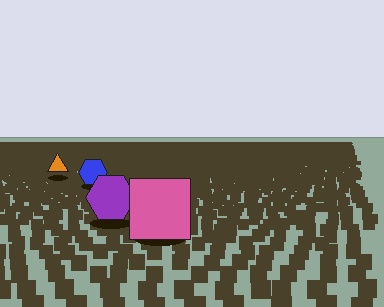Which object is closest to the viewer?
The pink square is closest. The texture marks near it are larger and more spread out.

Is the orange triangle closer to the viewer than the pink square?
No. The pink square is closer — you can tell from the texture gradient: the ground texture is coarser near it.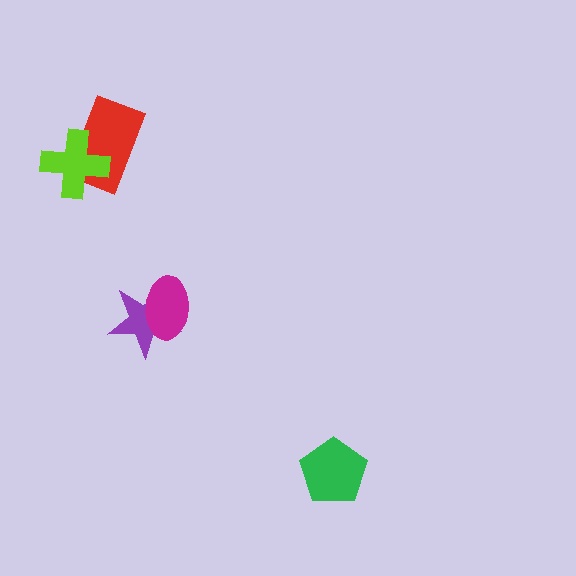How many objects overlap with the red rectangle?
1 object overlaps with the red rectangle.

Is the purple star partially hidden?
Yes, it is partially covered by another shape.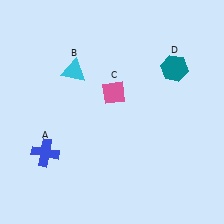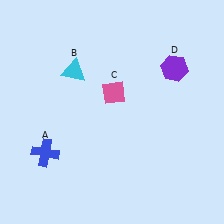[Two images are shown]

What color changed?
The hexagon (D) changed from teal in Image 1 to purple in Image 2.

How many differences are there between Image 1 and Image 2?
There is 1 difference between the two images.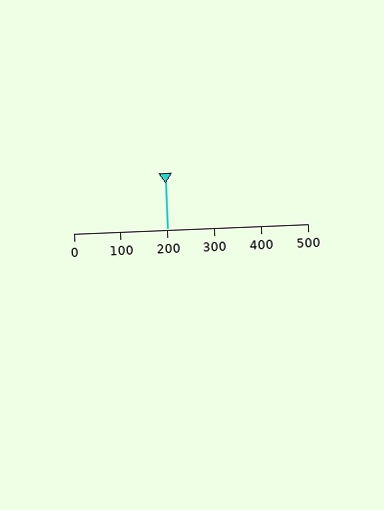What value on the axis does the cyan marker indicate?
The marker indicates approximately 200.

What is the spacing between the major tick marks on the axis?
The major ticks are spaced 100 apart.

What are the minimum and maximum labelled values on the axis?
The axis runs from 0 to 500.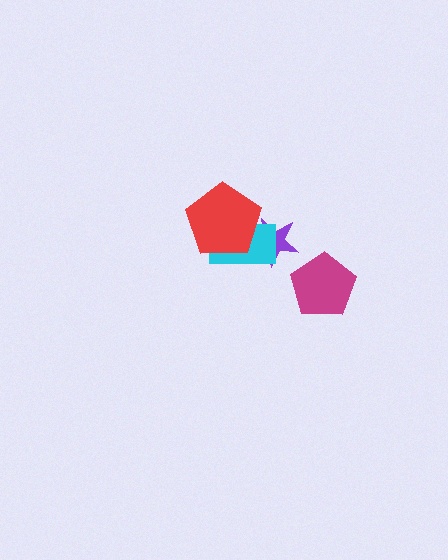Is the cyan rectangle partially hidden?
Yes, it is partially covered by another shape.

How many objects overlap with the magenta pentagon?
0 objects overlap with the magenta pentagon.